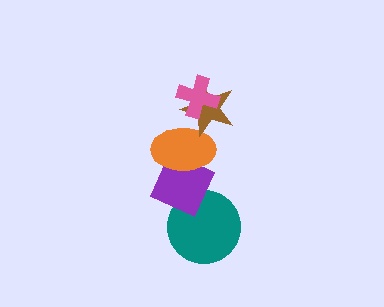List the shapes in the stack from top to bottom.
From top to bottom: the pink cross, the brown star, the orange ellipse, the purple diamond, the teal circle.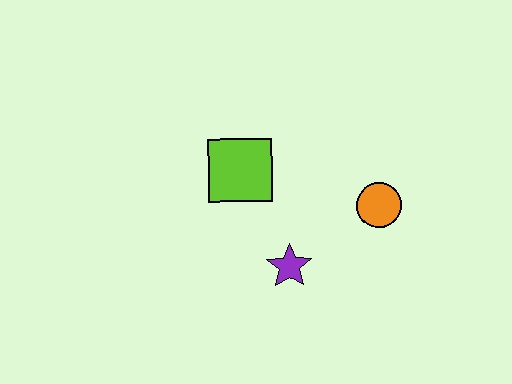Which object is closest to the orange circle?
The purple star is closest to the orange circle.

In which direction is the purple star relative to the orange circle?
The purple star is to the left of the orange circle.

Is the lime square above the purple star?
Yes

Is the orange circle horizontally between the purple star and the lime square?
No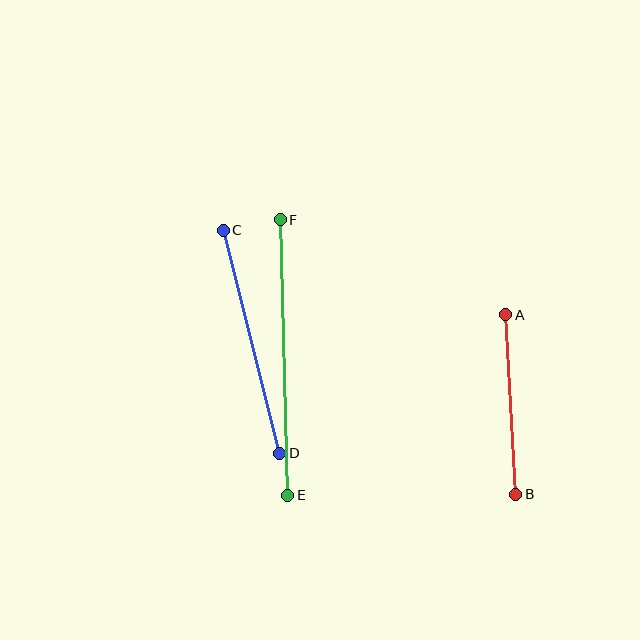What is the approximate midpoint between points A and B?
The midpoint is at approximately (511, 404) pixels.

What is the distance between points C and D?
The distance is approximately 230 pixels.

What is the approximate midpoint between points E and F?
The midpoint is at approximately (284, 358) pixels.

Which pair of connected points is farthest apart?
Points E and F are farthest apart.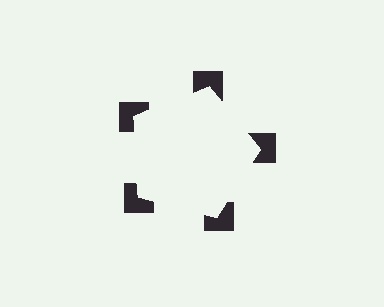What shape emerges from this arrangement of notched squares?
An illusory pentagon — its edges are inferred from the aligned wedge cuts in the notched squares, not physically drawn.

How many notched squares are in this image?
There are 5 — one at each vertex of the illusory pentagon.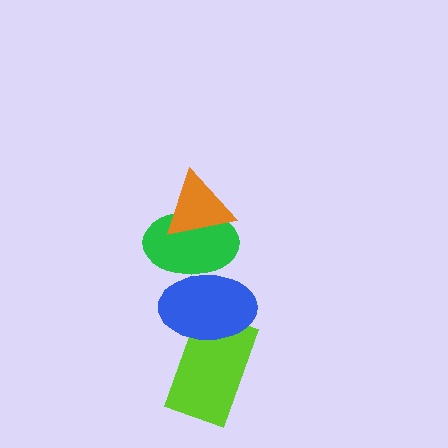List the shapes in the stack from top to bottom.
From top to bottom: the orange triangle, the green ellipse, the blue ellipse, the lime rectangle.